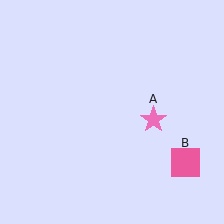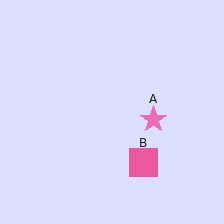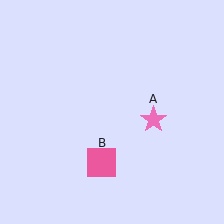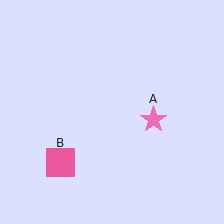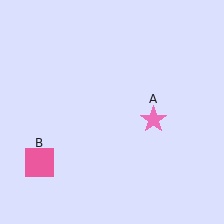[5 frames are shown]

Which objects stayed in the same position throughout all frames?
Pink star (object A) remained stationary.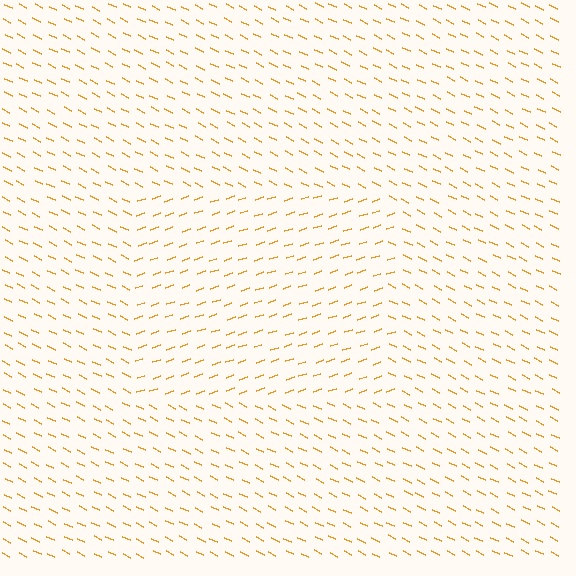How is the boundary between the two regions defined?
The boundary is defined purely by a change in line orientation (approximately 45 degrees difference). All lines are the same color and thickness.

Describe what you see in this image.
The image is filled with small orange line segments. A rectangle region in the image has lines oriented differently from the surrounding lines, creating a visible texture boundary.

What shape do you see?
I see a rectangle.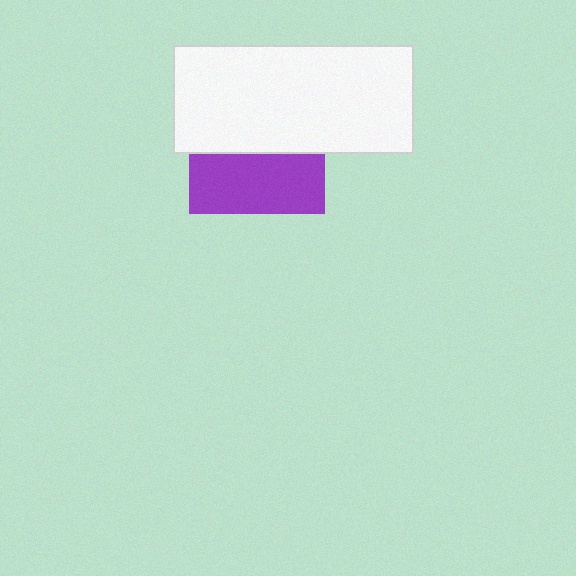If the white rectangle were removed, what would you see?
You would see the complete purple square.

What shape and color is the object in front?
The object in front is a white rectangle.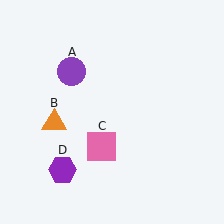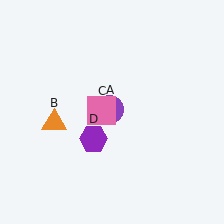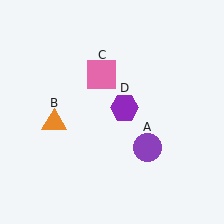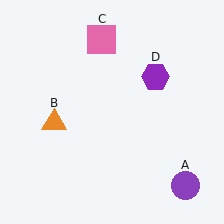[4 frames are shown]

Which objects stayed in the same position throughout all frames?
Orange triangle (object B) remained stationary.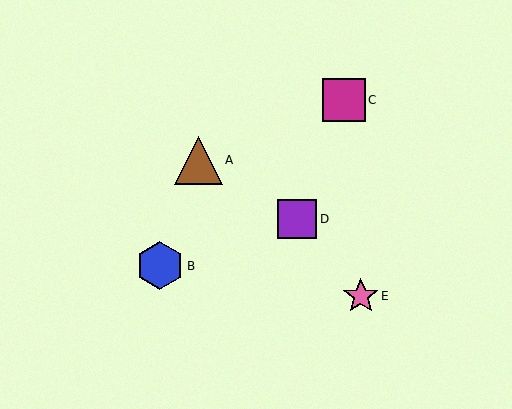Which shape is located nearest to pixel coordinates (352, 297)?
The pink star (labeled E) at (361, 296) is nearest to that location.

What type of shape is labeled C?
Shape C is a magenta square.